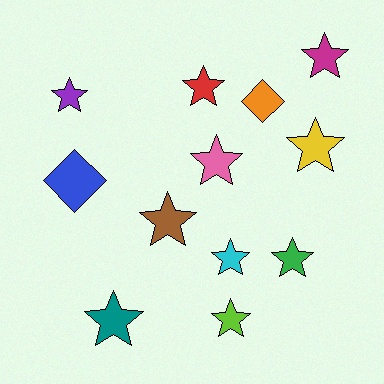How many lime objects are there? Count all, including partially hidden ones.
There is 1 lime object.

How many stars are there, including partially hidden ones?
There are 10 stars.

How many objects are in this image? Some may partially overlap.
There are 12 objects.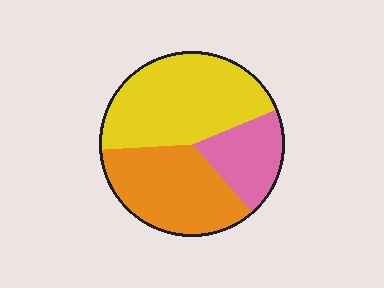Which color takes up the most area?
Yellow, at roughly 45%.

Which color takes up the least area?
Pink, at roughly 20%.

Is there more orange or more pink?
Orange.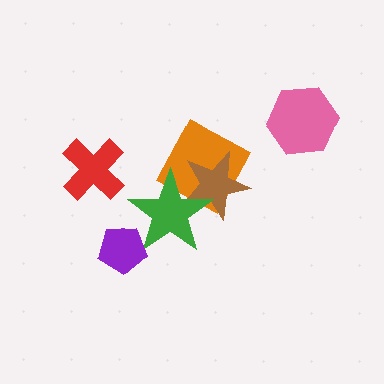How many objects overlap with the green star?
3 objects overlap with the green star.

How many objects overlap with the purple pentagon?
1 object overlaps with the purple pentagon.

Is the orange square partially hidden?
Yes, it is partially covered by another shape.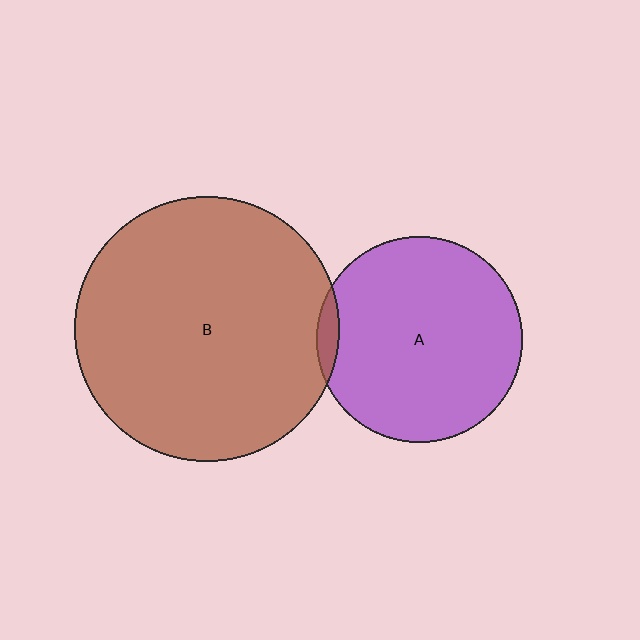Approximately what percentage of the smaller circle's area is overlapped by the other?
Approximately 5%.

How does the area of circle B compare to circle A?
Approximately 1.7 times.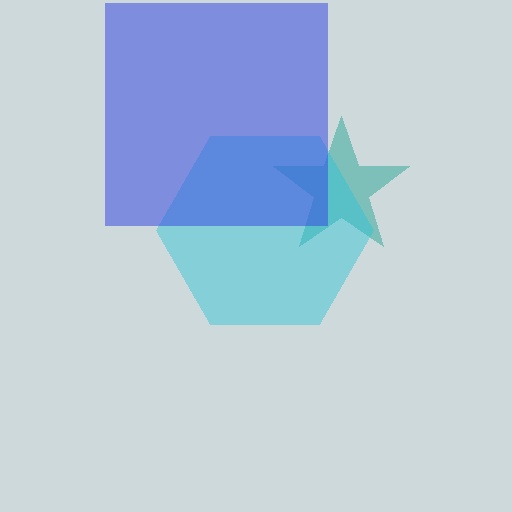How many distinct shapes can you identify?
There are 3 distinct shapes: a teal star, a cyan hexagon, a blue square.